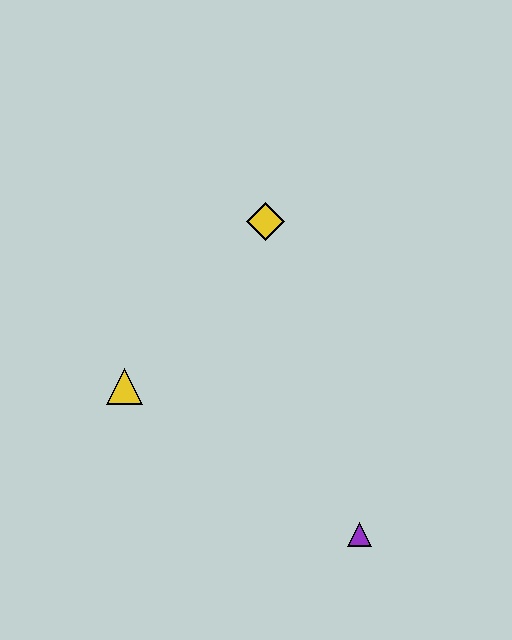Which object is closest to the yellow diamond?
The yellow triangle is closest to the yellow diamond.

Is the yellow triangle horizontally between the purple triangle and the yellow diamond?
No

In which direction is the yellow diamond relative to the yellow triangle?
The yellow diamond is above the yellow triangle.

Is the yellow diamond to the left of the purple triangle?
Yes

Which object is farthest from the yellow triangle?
The purple triangle is farthest from the yellow triangle.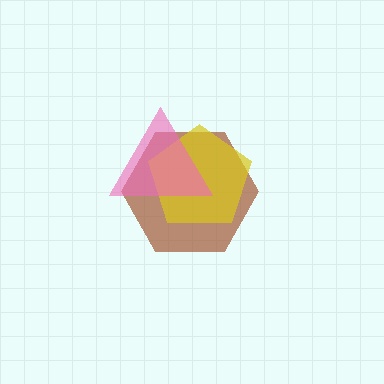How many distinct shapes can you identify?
There are 3 distinct shapes: a brown hexagon, a yellow pentagon, a pink triangle.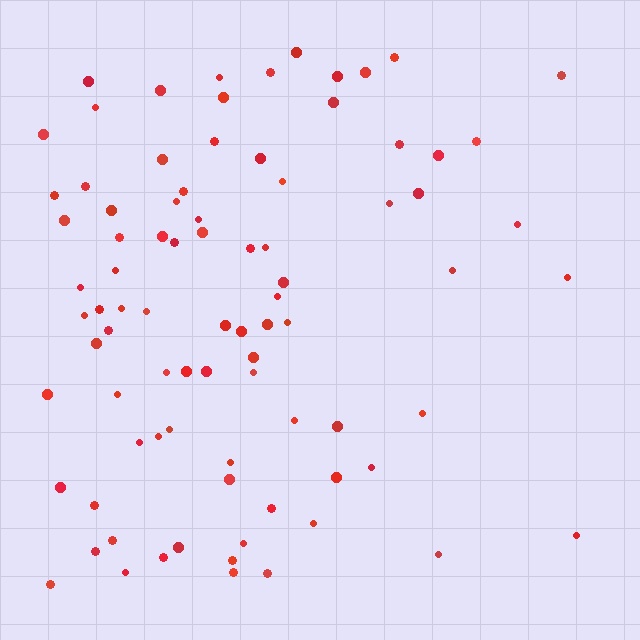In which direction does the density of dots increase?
From right to left, with the left side densest.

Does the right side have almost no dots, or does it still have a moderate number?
Still a moderate number, just noticeably fewer than the left.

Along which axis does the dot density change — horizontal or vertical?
Horizontal.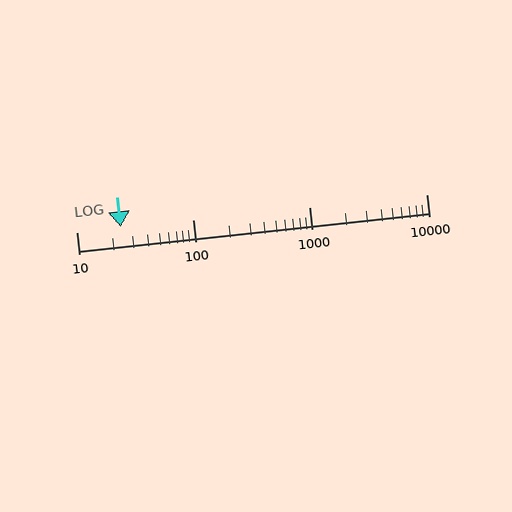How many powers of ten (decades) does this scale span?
The scale spans 3 decades, from 10 to 10000.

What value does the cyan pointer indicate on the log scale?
The pointer indicates approximately 24.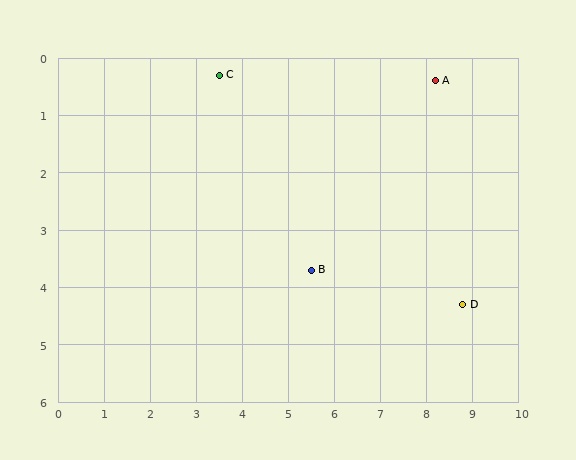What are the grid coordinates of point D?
Point D is at approximately (8.8, 4.3).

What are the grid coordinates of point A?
Point A is at approximately (8.2, 0.4).